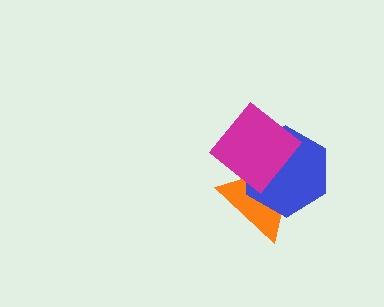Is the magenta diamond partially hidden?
No, no other shape covers it.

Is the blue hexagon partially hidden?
Yes, it is partially covered by another shape.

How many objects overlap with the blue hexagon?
2 objects overlap with the blue hexagon.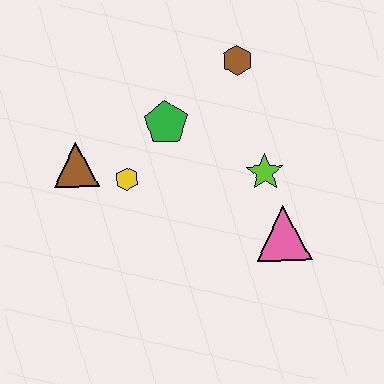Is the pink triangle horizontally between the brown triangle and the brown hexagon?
No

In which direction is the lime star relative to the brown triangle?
The lime star is to the right of the brown triangle.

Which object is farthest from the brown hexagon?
The brown triangle is farthest from the brown hexagon.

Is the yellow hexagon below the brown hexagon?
Yes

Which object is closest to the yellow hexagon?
The brown triangle is closest to the yellow hexagon.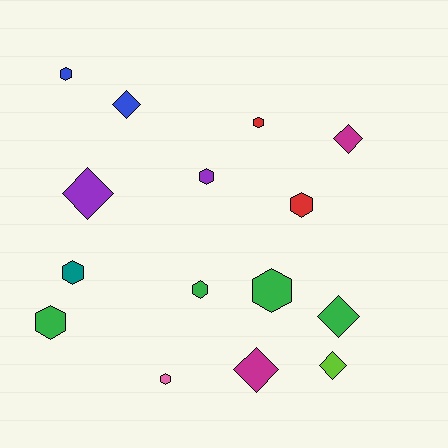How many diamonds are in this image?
There are 6 diamonds.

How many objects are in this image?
There are 15 objects.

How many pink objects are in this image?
There is 1 pink object.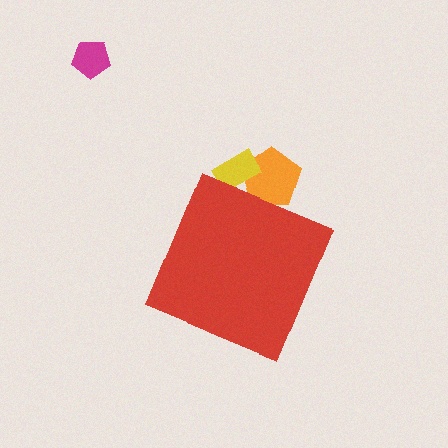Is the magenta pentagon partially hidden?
No, the magenta pentagon is fully visible.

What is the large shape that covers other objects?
A red diamond.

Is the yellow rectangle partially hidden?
Yes, the yellow rectangle is partially hidden behind the red diamond.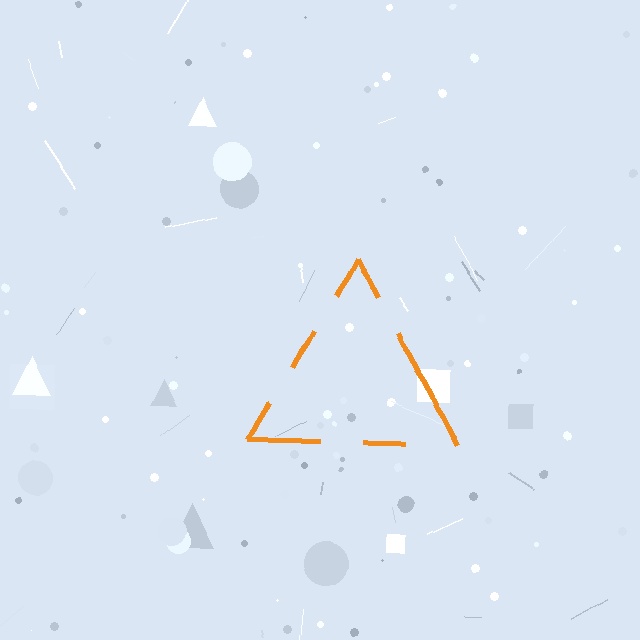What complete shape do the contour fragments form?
The contour fragments form a triangle.